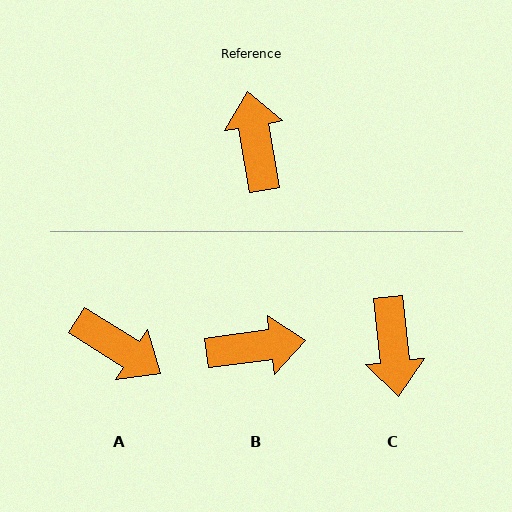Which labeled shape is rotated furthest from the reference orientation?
C, about 176 degrees away.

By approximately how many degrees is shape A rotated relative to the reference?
Approximately 132 degrees clockwise.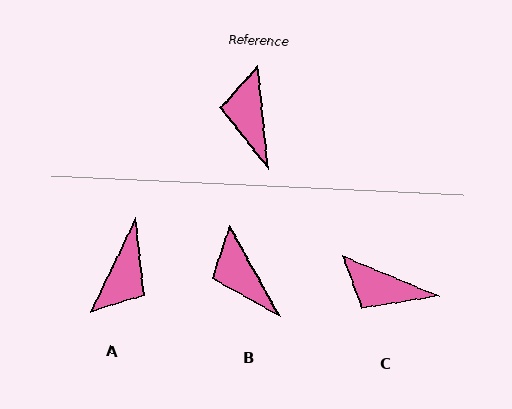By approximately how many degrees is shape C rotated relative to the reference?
Approximately 61 degrees counter-clockwise.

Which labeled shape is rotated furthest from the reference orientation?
A, about 149 degrees away.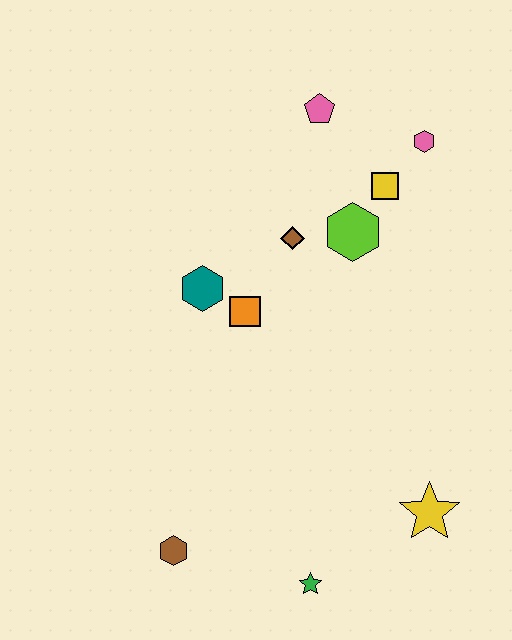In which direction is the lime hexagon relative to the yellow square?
The lime hexagon is below the yellow square.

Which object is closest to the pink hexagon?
The yellow square is closest to the pink hexagon.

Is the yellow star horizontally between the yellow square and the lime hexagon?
No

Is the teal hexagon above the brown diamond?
No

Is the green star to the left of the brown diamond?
No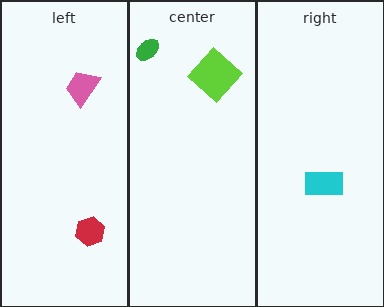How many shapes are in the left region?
2.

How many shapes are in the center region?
2.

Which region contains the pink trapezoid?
The left region.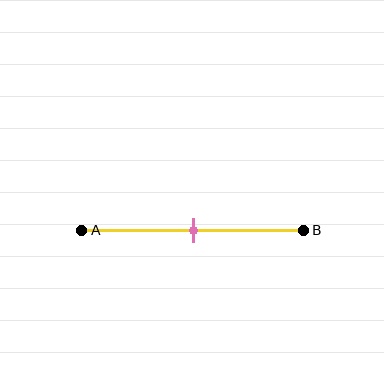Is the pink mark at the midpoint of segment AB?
Yes, the mark is approximately at the midpoint.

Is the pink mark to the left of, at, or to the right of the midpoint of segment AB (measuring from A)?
The pink mark is approximately at the midpoint of segment AB.